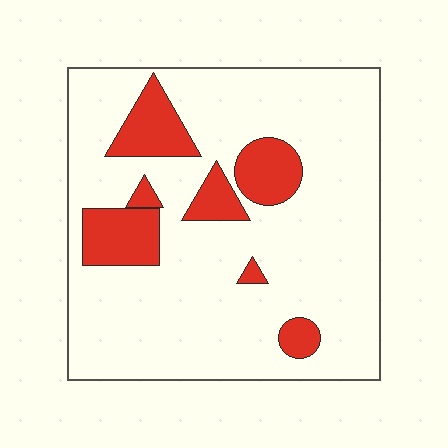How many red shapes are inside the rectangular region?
7.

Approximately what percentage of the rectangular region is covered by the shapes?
Approximately 15%.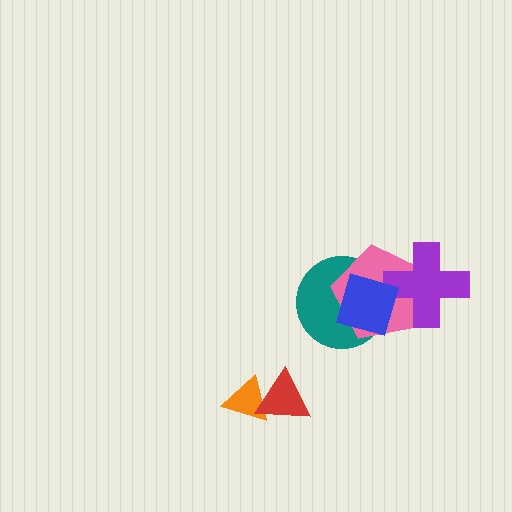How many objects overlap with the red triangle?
1 object overlaps with the red triangle.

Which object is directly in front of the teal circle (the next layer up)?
The pink pentagon is directly in front of the teal circle.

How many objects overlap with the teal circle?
2 objects overlap with the teal circle.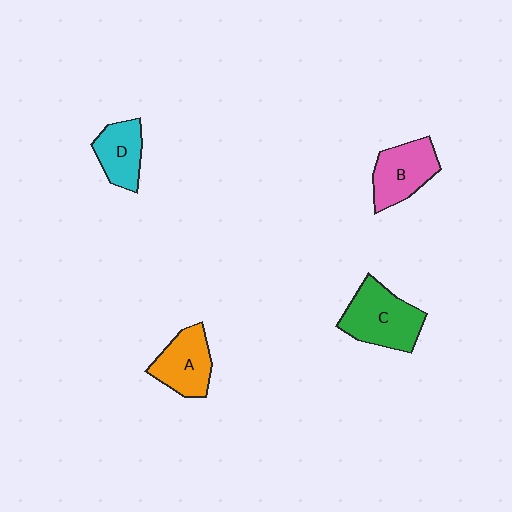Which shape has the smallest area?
Shape D (cyan).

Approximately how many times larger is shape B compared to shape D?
Approximately 1.3 times.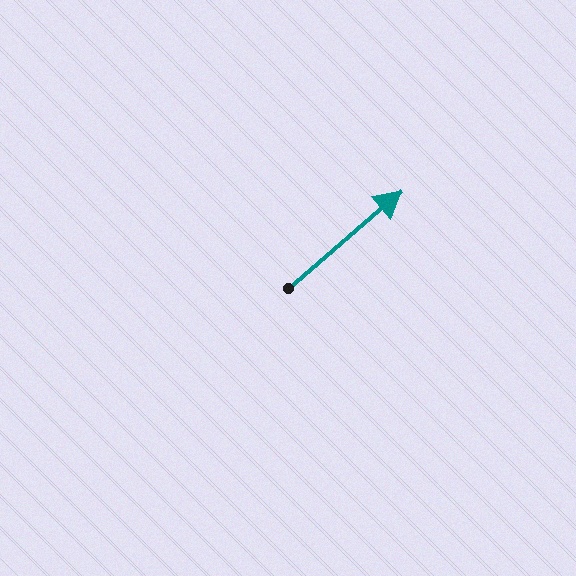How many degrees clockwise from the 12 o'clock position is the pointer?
Approximately 49 degrees.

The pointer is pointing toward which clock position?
Roughly 2 o'clock.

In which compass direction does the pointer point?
Northeast.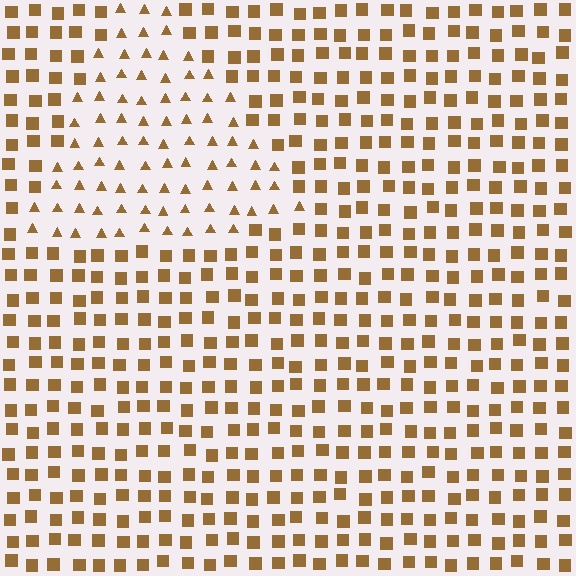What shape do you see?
I see a triangle.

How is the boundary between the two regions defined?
The boundary is defined by a change in element shape: triangles inside vs. squares outside. All elements share the same color and spacing.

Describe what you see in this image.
The image is filled with small brown elements arranged in a uniform grid. A triangle-shaped region contains triangles, while the surrounding area contains squares. The boundary is defined purely by the change in element shape.